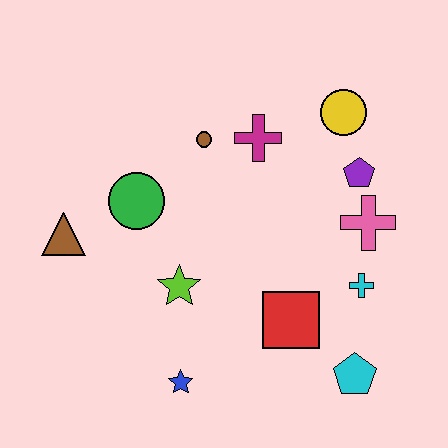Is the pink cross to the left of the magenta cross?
No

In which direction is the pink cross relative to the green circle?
The pink cross is to the right of the green circle.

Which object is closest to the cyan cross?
The pink cross is closest to the cyan cross.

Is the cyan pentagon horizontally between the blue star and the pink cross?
Yes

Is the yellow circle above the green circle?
Yes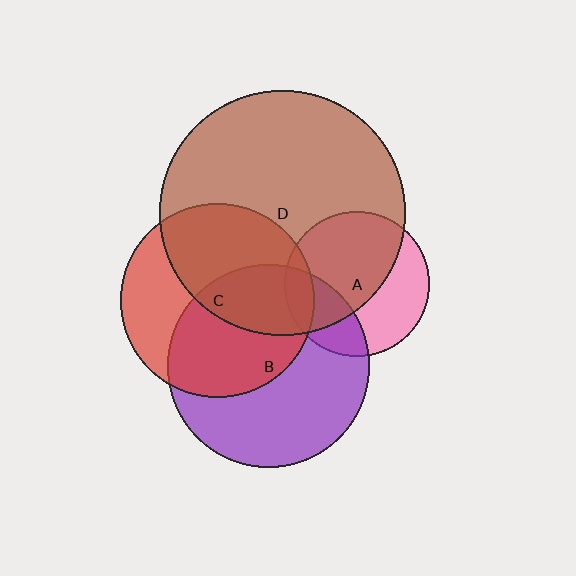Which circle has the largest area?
Circle D (brown).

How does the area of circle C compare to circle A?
Approximately 1.8 times.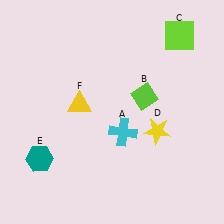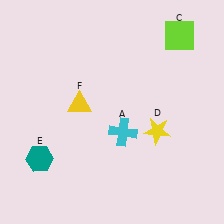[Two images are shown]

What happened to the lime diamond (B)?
The lime diamond (B) was removed in Image 2. It was in the top-right area of Image 1.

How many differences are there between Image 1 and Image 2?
There is 1 difference between the two images.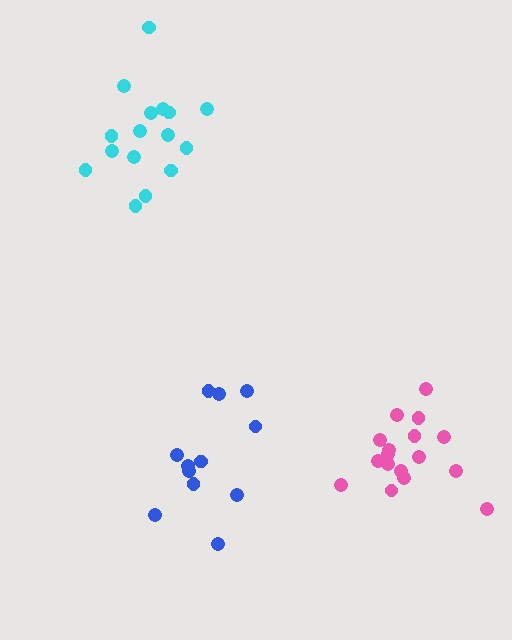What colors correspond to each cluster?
The clusters are colored: cyan, blue, pink.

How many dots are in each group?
Group 1: 16 dots, Group 2: 12 dots, Group 3: 17 dots (45 total).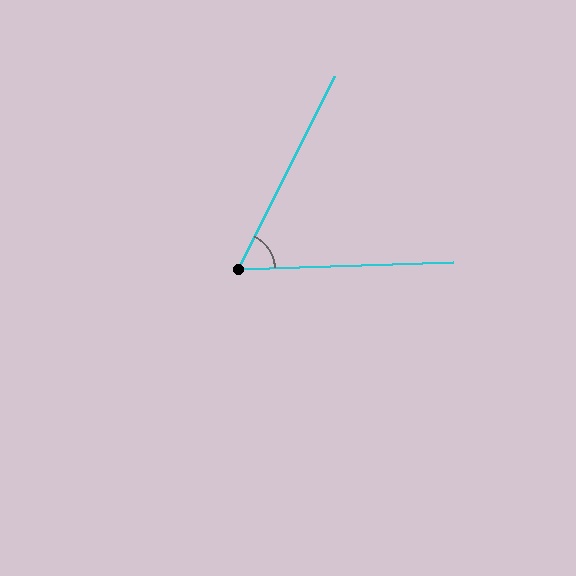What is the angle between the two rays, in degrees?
Approximately 62 degrees.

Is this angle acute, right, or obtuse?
It is acute.